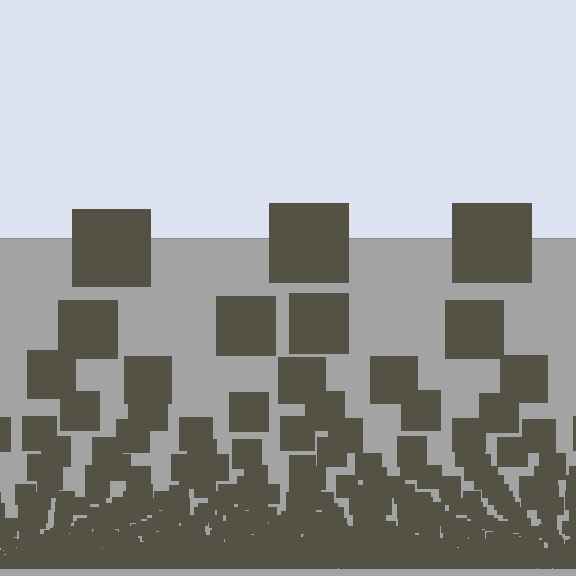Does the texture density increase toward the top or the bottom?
Density increases toward the bottom.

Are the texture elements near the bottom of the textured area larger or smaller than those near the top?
Smaller. The gradient is inverted — elements near the bottom are smaller and denser.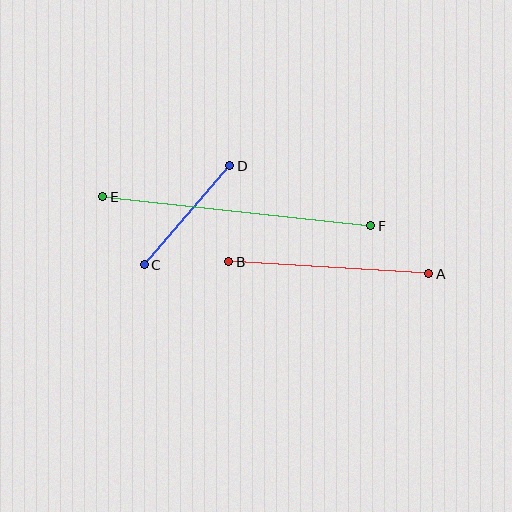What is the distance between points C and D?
The distance is approximately 131 pixels.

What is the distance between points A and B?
The distance is approximately 200 pixels.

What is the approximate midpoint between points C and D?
The midpoint is at approximately (187, 215) pixels.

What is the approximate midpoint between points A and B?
The midpoint is at approximately (329, 268) pixels.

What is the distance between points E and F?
The distance is approximately 270 pixels.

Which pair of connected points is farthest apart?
Points E and F are farthest apart.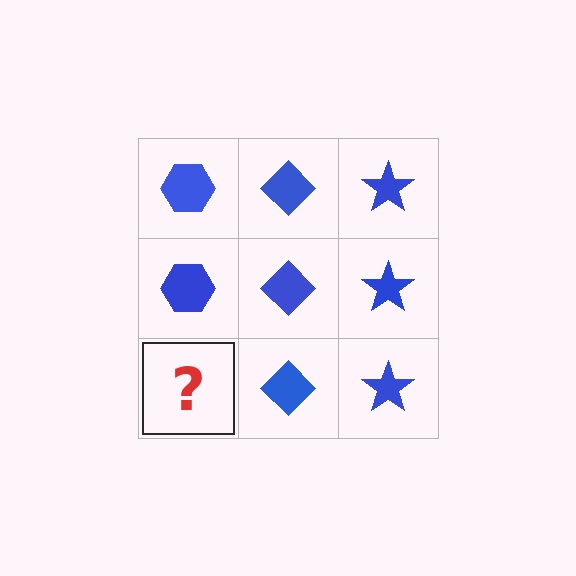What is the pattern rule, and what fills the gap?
The rule is that each column has a consistent shape. The gap should be filled with a blue hexagon.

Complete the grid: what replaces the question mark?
The question mark should be replaced with a blue hexagon.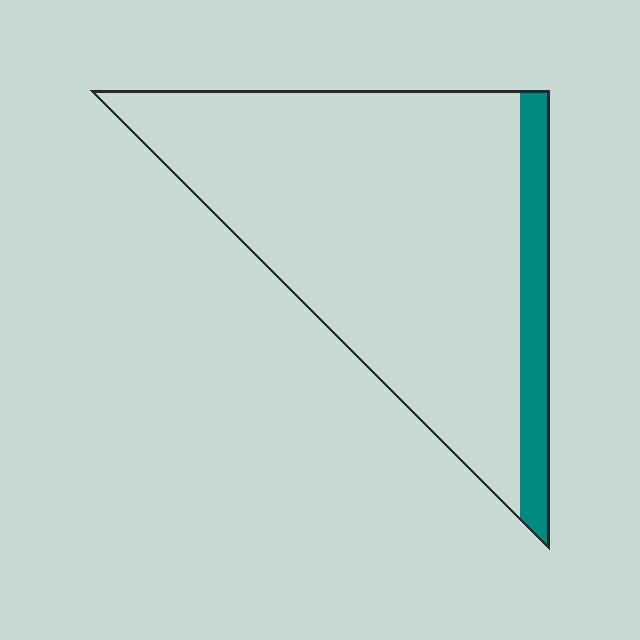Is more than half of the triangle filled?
No.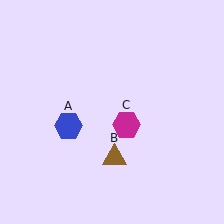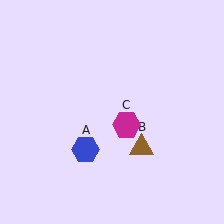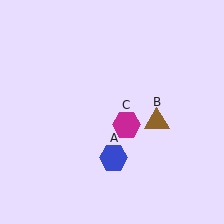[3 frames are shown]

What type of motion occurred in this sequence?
The blue hexagon (object A), brown triangle (object B) rotated counterclockwise around the center of the scene.